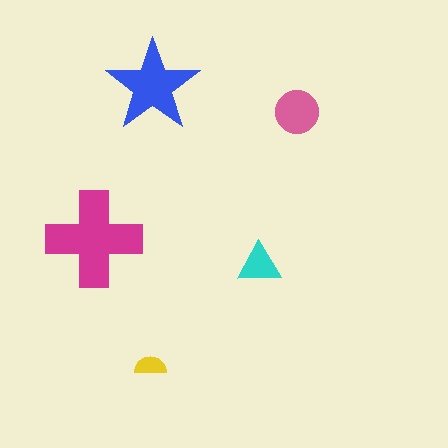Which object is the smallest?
The yellow semicircle.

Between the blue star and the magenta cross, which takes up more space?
The magenta cross.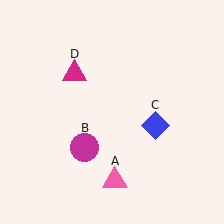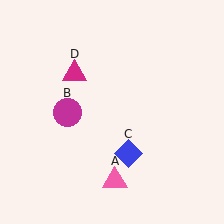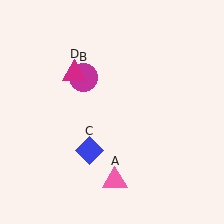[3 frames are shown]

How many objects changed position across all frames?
2 objects changed position: magenta circle (object B), blue diamond (object C).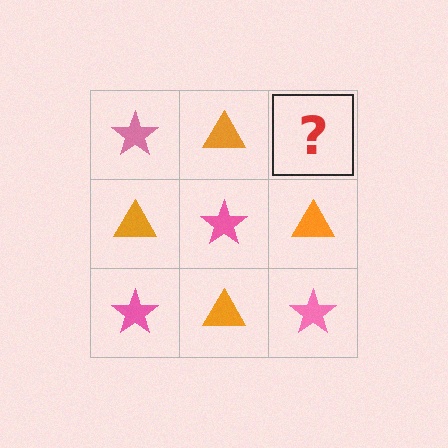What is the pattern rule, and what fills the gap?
The rule is that it alternates pink star and orange triangle in a checkerboard pattern. The gap should be filled with a pink star.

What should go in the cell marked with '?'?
The missing cell should contain a pink star.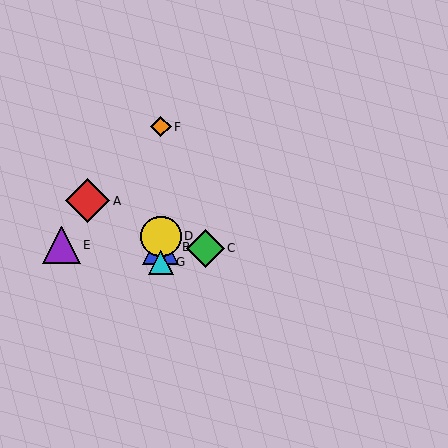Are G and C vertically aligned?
No, G is at x≈161 and C is at x≈205.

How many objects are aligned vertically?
4 objects (B, D, F, G) are aligned vertically.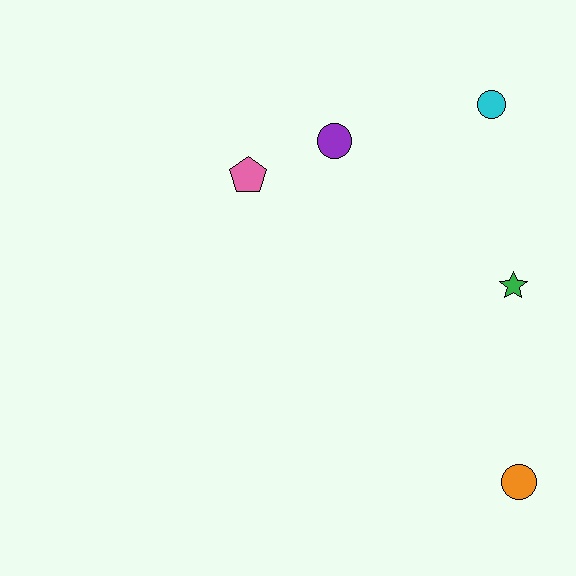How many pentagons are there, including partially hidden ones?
There is 1 pentagon.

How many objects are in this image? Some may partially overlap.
There are 5 objects.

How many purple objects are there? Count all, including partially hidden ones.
There is 1 purple object.